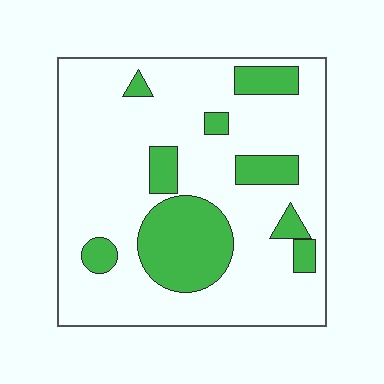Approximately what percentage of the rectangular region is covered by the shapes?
Approximately 20%.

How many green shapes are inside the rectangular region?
9.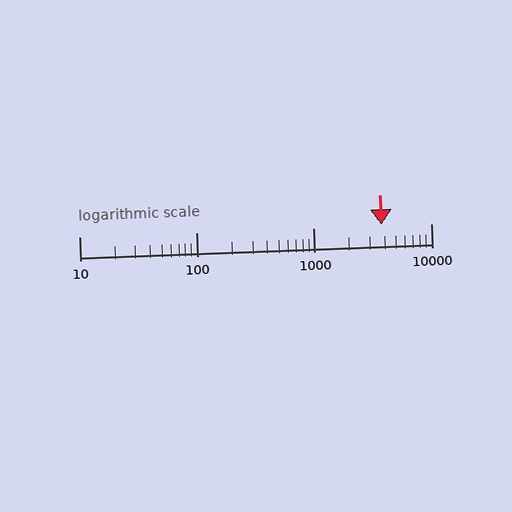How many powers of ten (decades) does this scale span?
The scale spans 3 decades, from 10 to 10000.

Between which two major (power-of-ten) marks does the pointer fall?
The pointer is between 1000 and 10000.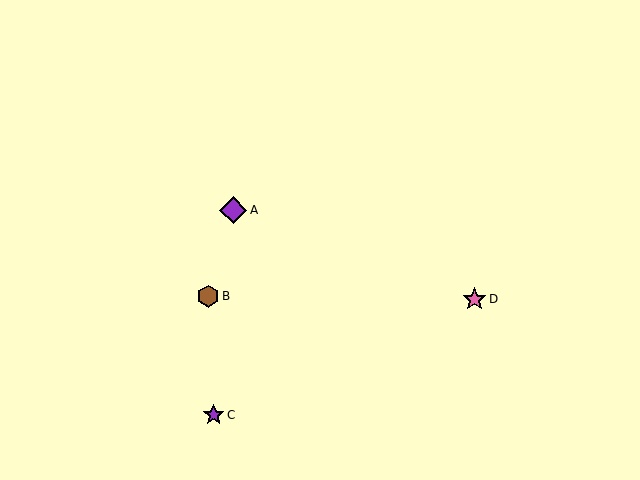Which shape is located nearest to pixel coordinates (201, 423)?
The purple star (labeled C) at (214, 415) is nearest to that location.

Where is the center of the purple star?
The center of the purple star is at (214, 415).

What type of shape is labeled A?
Shape A is a purple diamond.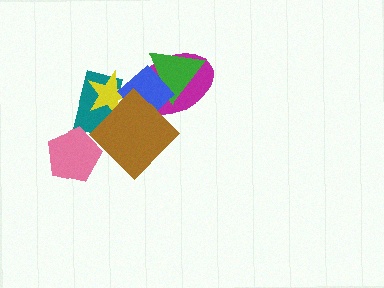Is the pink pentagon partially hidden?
Yes, it is partially covered by another shape.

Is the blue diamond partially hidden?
Yes, it is partially covered by another shape.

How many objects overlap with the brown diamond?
5 objects overlap with the brown diamond.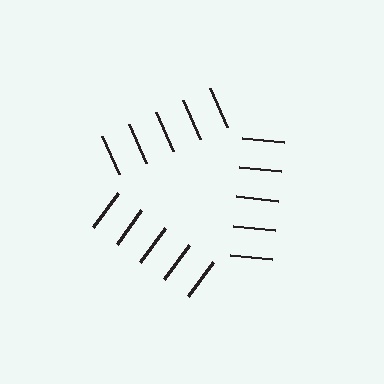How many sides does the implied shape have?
3 sides — the line-ends trace a triangle.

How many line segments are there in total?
15 — 5 along each of the 3 edges.